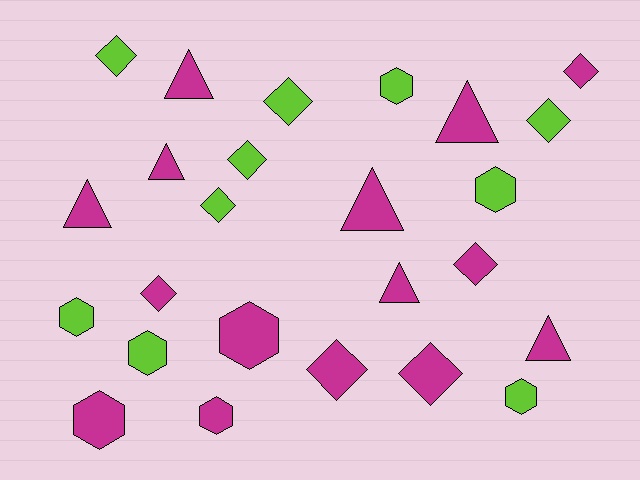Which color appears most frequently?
Magenta, with 15 objects.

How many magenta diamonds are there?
There are 5 magenta diamonds.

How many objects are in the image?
There are 25 objects.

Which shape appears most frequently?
Diamond, with 10 objects.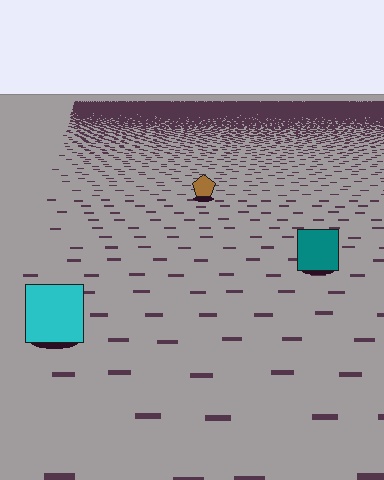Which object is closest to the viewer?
The cyan square is closest. The texture marks near it are larger and more spread out.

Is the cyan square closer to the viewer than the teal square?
Yes. The cyan square is closer — you can tell from the texture gradient: the ground texture is coarser near it.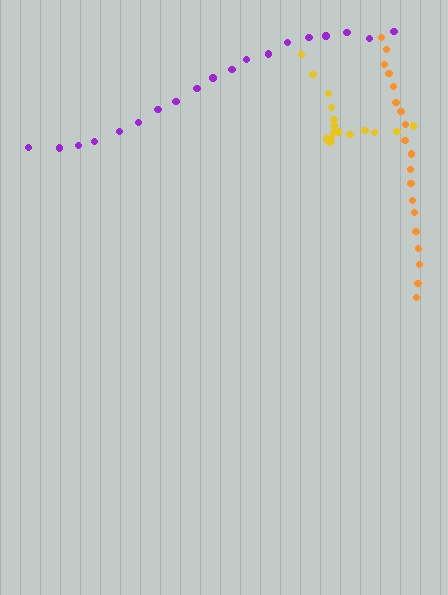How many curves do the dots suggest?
There are 3 distinct paths.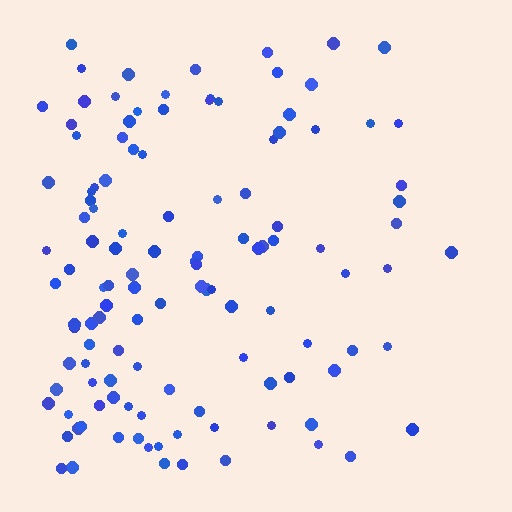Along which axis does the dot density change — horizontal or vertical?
Horizontal.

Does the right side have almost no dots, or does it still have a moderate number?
Still a moderate number, just noticeably fewer than the left.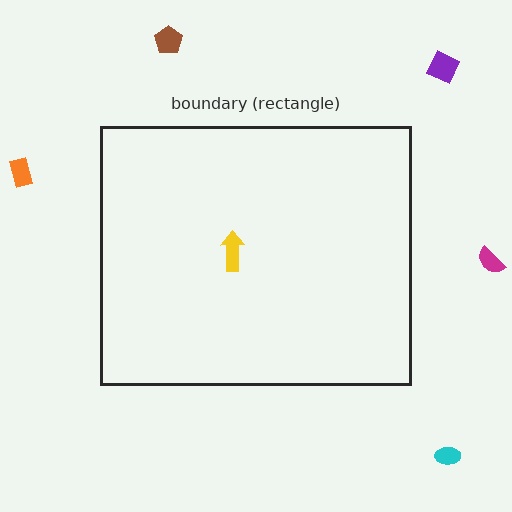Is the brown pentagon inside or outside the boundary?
Outside.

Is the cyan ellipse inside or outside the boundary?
Outside.